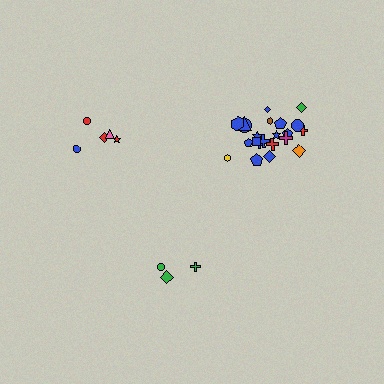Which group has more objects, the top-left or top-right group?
The top-right group.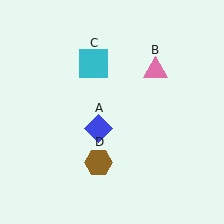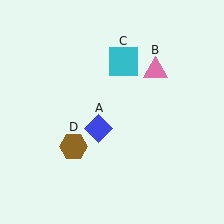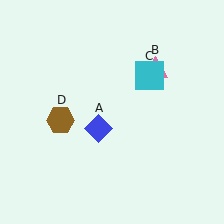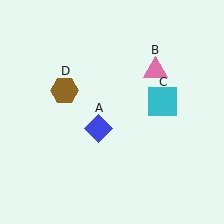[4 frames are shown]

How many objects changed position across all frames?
2 objects changed position: cyan square (object C), brown hexagon (object D).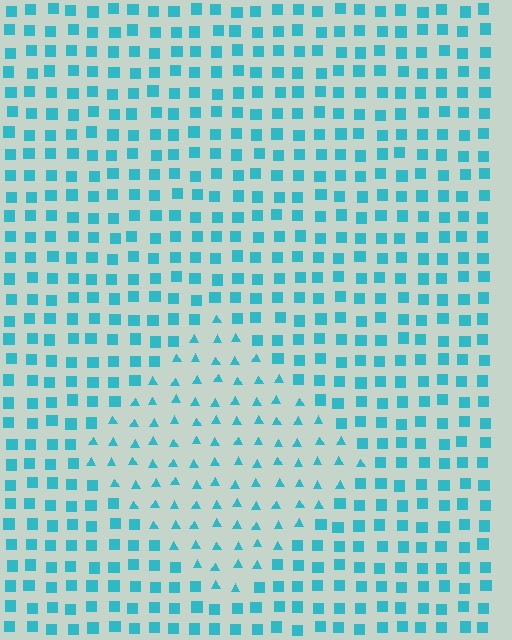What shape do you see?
I see a diamond.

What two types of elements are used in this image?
The image uses triangles inside the diamond region and squares outside it.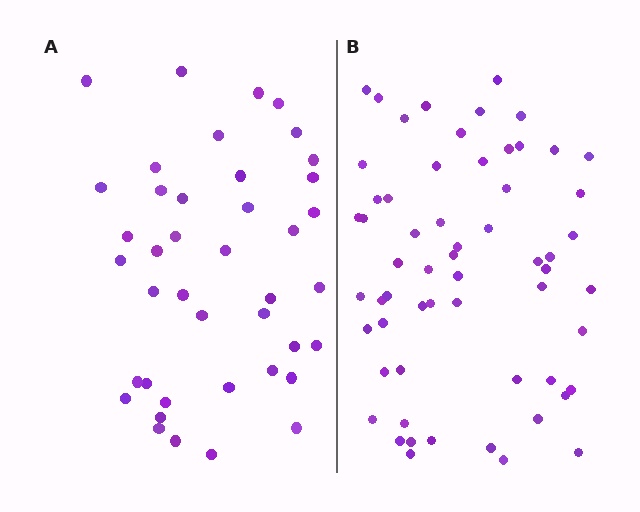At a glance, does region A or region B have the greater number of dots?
Region B (the right region) has more dots.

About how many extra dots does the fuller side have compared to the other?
Region B has approximately 20 more dots than region A.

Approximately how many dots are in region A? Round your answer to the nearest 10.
About 40 dots. (The exact count is 41, which rounds to 40.)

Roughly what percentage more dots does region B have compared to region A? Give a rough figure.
About 45% more.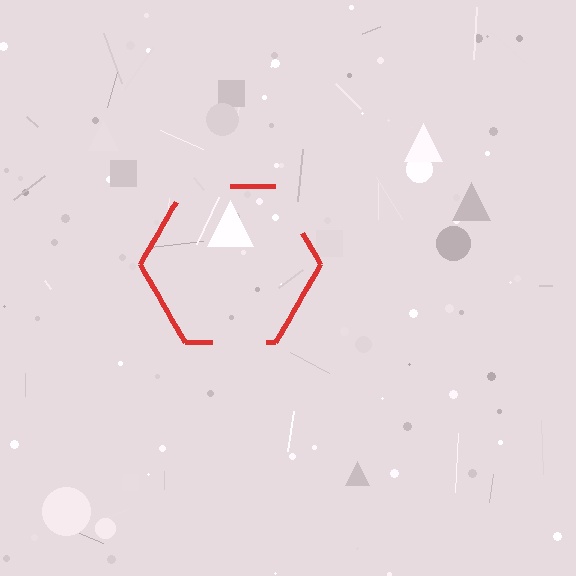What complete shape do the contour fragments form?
The contour fragments form a hexagon.